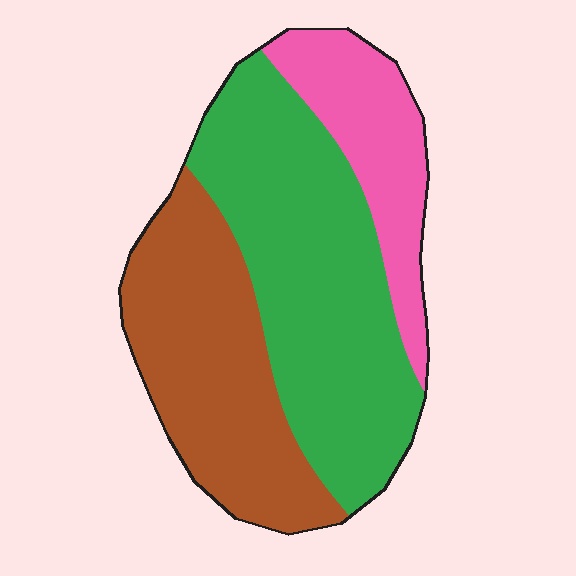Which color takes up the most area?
Green, at roughly 45%.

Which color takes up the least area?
Pink, at roughly 20%.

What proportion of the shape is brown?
Brown covers 34% of the shape.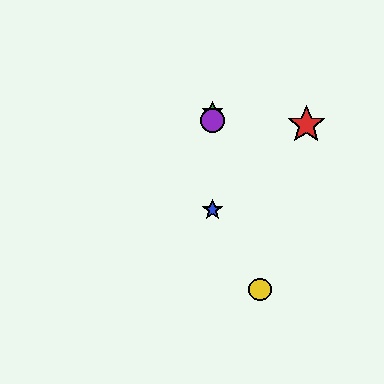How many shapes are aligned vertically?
3 shapes (the blue star, the green star, the purple circle) are aligned vertically.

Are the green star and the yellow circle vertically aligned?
No, the green star is at x≈212 and the yellow circle is at x≈260.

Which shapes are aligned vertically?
The blue star, the green star, the purple circle are aligned vertically.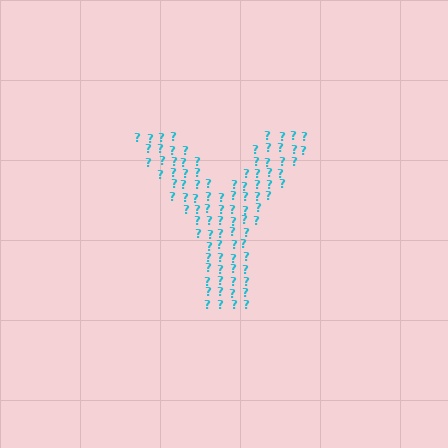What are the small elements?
The small elements are question marks.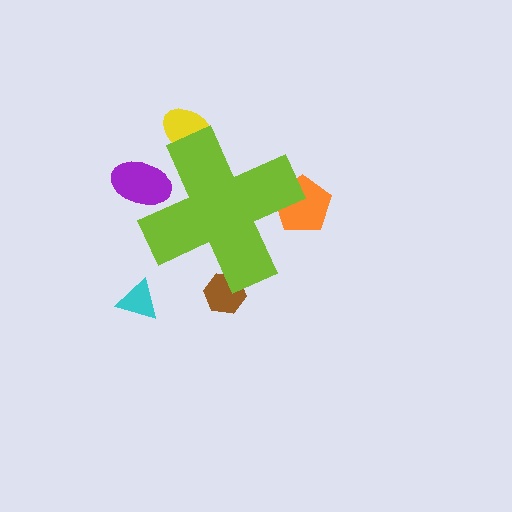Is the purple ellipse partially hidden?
Yes, the purple ellipse is partially hidden behind the lime cross.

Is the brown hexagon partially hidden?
Yes, the brown hexagon is partially hidden behind the lime cross.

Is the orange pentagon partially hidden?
Yes, the orange pentagon is partially hidden behind the lime cross.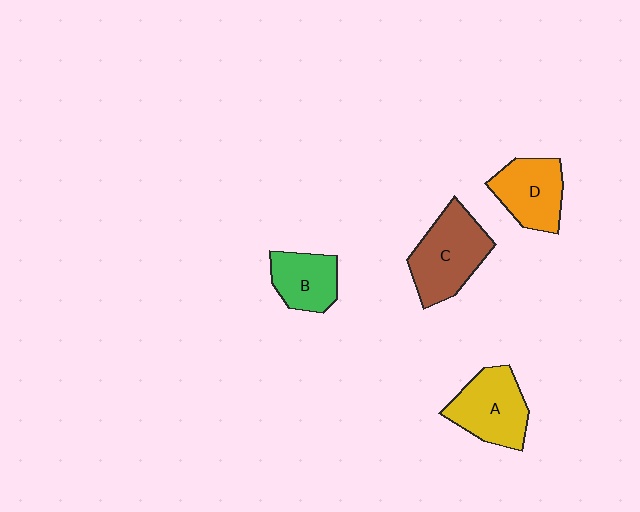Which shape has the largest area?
Shape C (brown).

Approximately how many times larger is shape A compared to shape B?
Approximately 1.4 times.